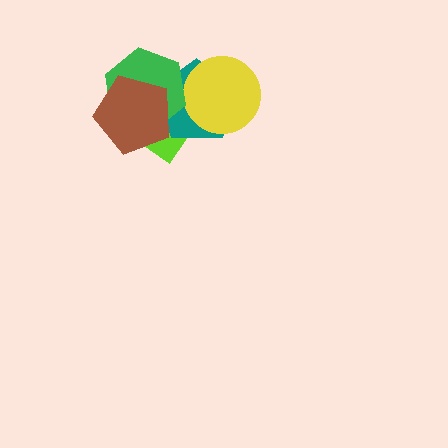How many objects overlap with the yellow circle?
1 object overlaps with the yellow circle.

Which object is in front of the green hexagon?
The brown pentagon is in front of the green hexagon.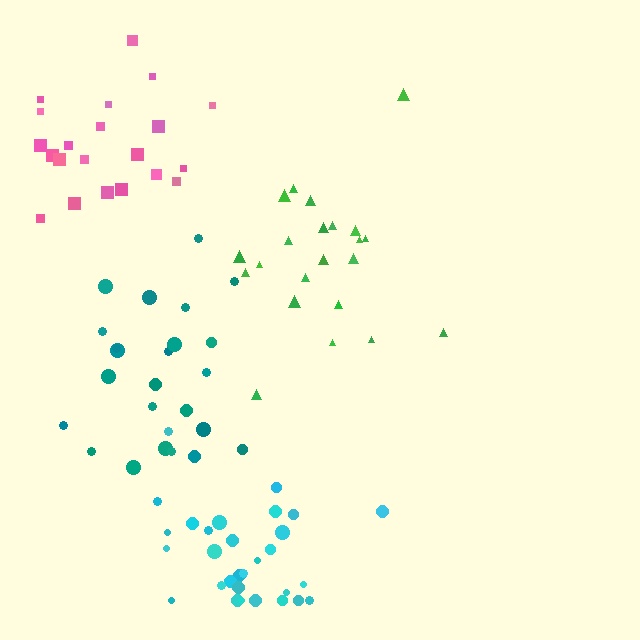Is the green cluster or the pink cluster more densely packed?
Pink.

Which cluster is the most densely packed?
Cyan.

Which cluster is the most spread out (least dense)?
Green.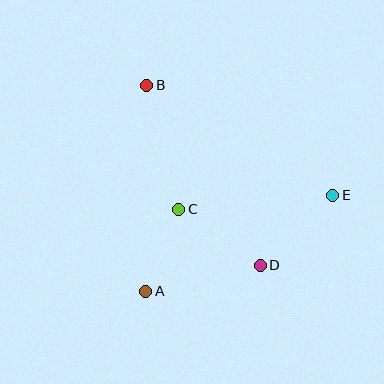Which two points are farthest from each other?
Points B and E are farthest from each other.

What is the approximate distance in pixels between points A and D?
The distance between A and D is approximately 118 pixels.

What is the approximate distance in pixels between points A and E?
The distance between A and E is approximately 210 pixels.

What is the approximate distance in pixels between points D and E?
The distance between D and E is approximately 101 pixels.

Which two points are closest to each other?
Points A and C are closest to each other.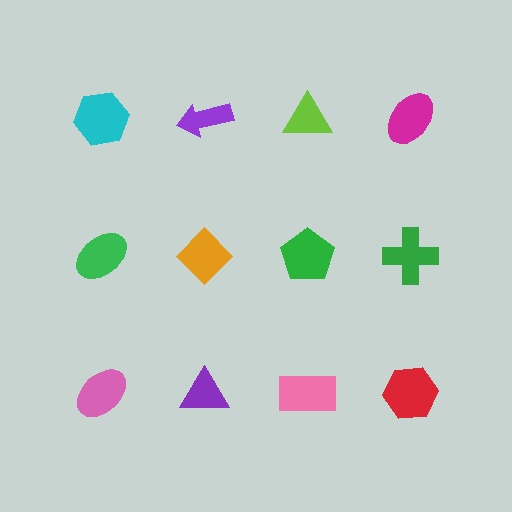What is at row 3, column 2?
A purple triangle.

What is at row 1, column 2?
A purple arrow.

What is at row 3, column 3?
A pink rectangle.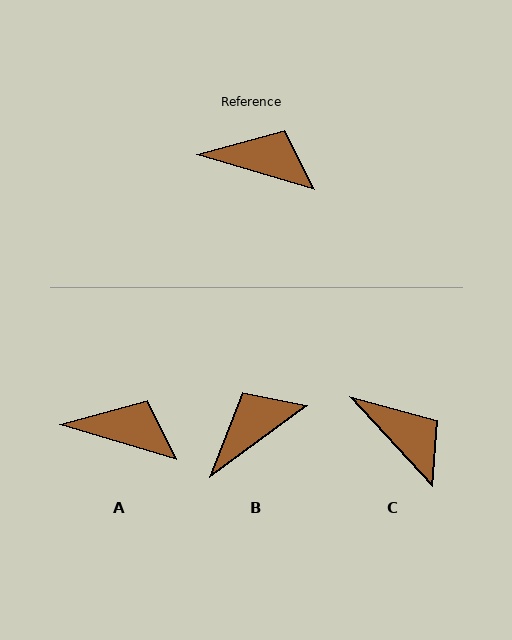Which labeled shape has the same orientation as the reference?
A.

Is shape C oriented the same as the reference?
No, it is off by about 31 degrees.